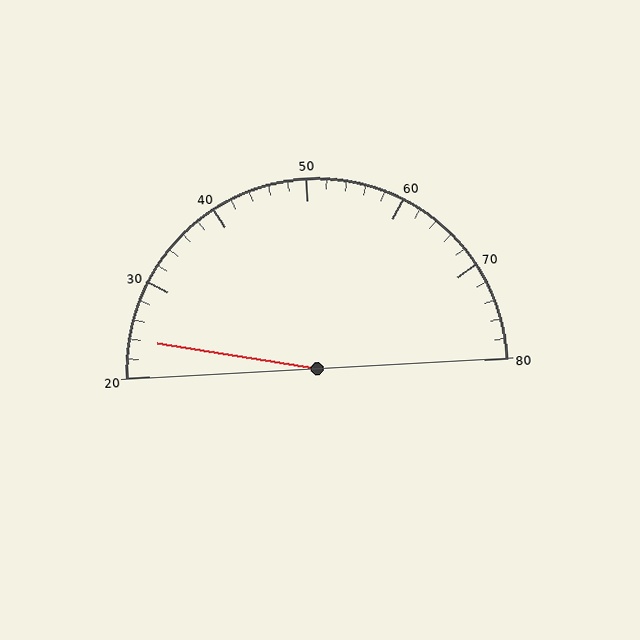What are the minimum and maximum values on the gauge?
The gauge ranges from 20 to 80.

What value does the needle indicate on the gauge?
The needle indicates approximately 24.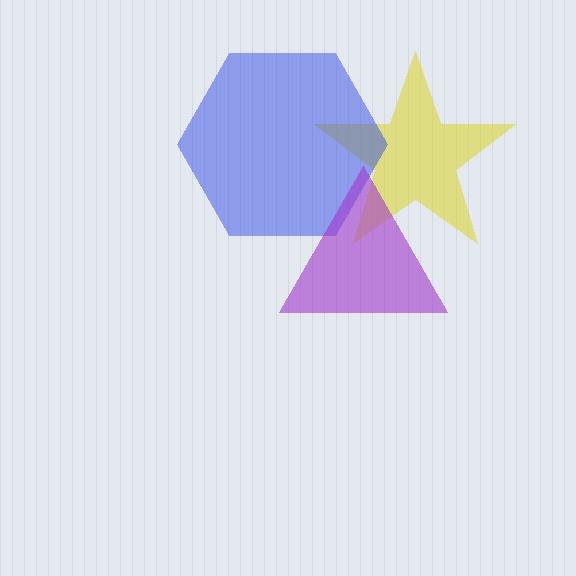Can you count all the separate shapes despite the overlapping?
Yes, there are 3 separate shapes.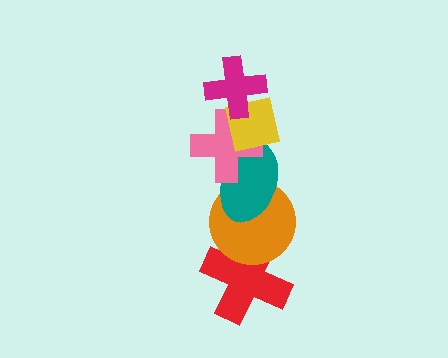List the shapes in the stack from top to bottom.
From top to bottom: the magenta cross, the yellow square, the pink cross, the teal ellipse, the orange circle, the red cross.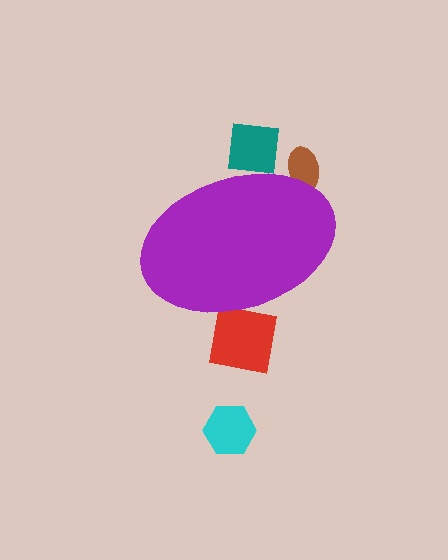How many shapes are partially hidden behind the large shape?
3 shapes are partially hidden.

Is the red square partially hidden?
Yes, the red square is partially hidden behind the purple ellipse.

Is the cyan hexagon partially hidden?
No, the cyan hexagon is fully visible.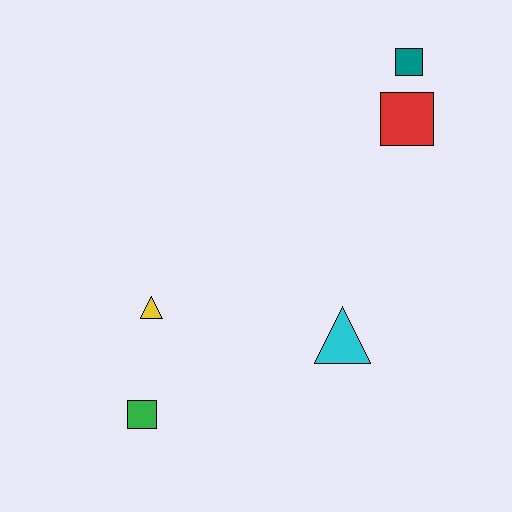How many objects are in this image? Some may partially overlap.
There are 5 objects.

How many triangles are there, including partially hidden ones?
There are 2 triangles.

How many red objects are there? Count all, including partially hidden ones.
There is 1 red object.